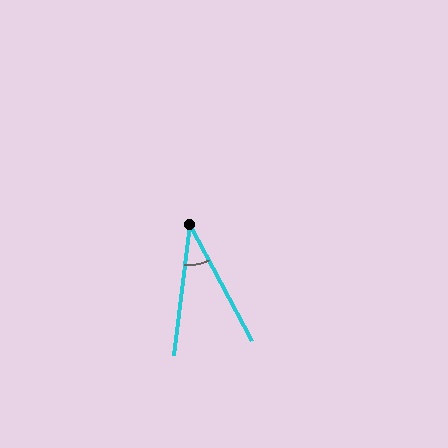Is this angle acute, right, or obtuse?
It is acute.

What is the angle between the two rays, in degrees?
Approximately 35 degrees.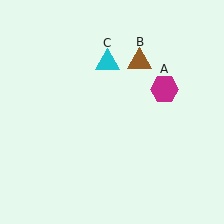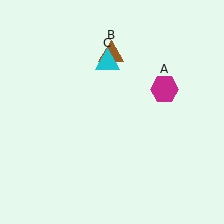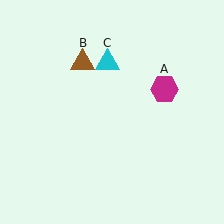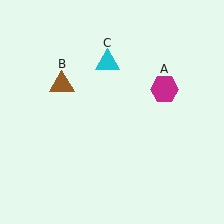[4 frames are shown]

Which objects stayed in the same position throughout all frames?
Magenta hexagon (object A) and cyan triangle (object C) remained stationary.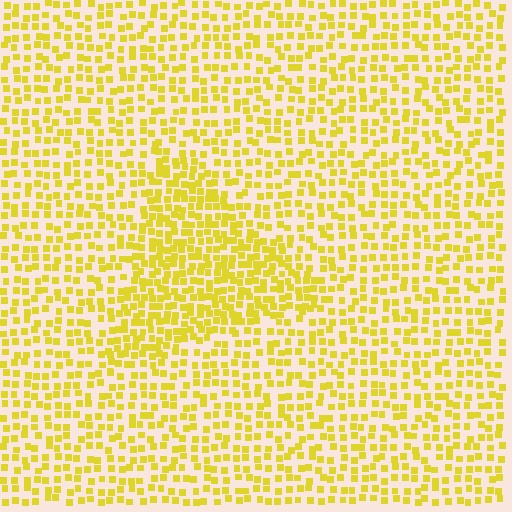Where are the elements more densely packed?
The elements are more densely packed inside the triangle boundary.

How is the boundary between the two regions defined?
The boundary is defined by a change in element density (approximately 1.7x ratio). All elements are the same color, size, and shape.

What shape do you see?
I see a triangle.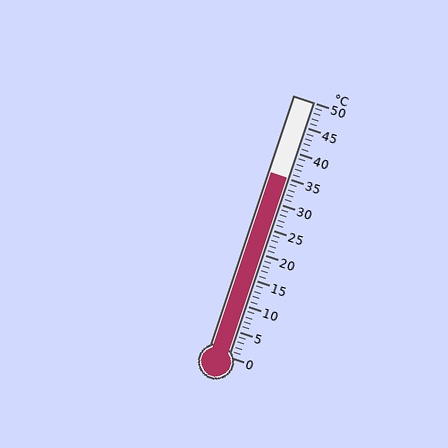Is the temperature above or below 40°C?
The temperature is below 40°C.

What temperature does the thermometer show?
The thermometer shows approximately 35°C.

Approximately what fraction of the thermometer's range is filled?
The thermometer is filled to approximately 70% of its range.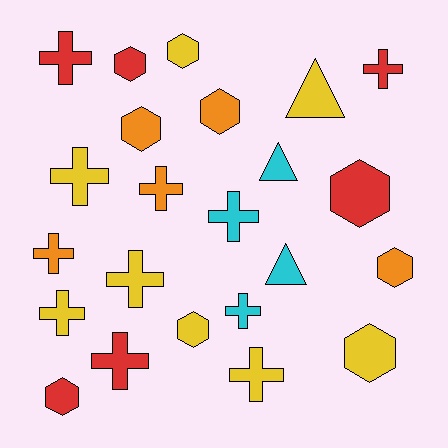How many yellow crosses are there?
There are 4 yellow crosses.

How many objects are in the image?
There are 23 objects.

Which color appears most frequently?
Yellow, with 8 objects.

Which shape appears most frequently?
Cross, with 11 objects.